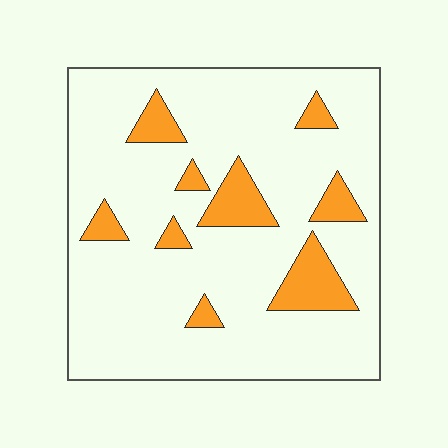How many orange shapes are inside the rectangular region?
9.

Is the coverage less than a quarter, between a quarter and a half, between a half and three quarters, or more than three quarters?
Less than a quarter.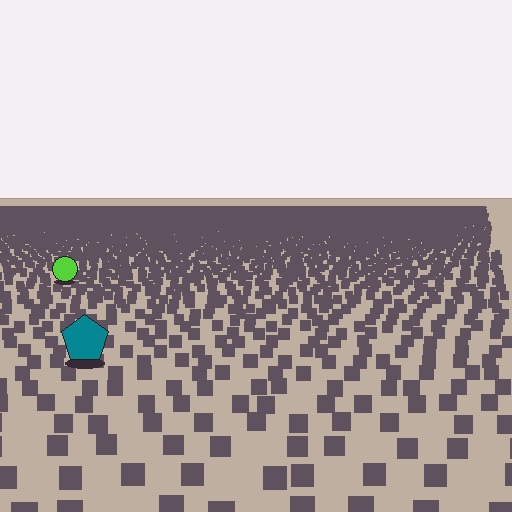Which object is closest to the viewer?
The teal pentagon is closest. The texture marks near it are larger and more spread out.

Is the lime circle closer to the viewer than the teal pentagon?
No. The teal pentagon is closer — you can tell from the texture gradient: the ground texture is coarser near it.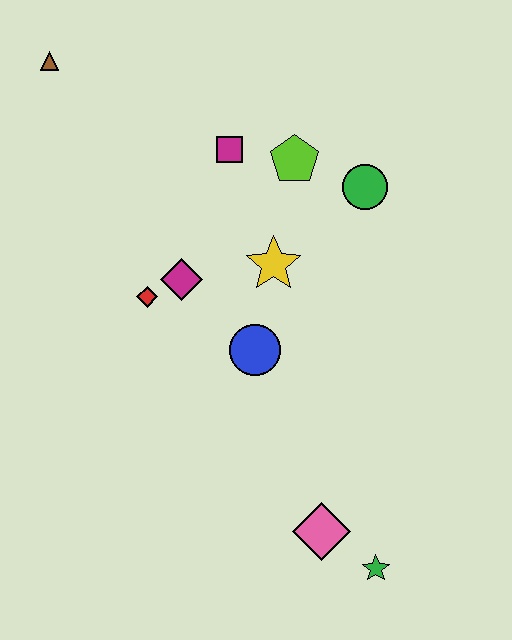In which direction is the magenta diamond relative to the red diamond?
The magenta diamond is to the right of the red diamond.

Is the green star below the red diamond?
Yes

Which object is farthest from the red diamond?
The green star is farthest from the red diamond.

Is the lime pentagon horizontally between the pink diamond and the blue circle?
Yes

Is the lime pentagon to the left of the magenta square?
No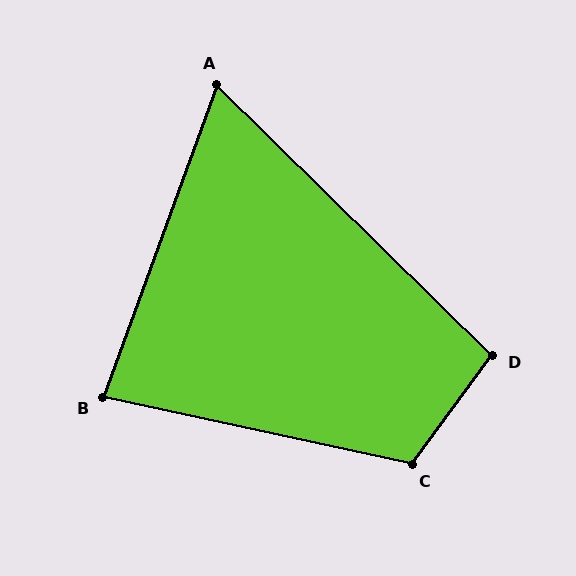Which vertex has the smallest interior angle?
A, at approximately 66 degrees.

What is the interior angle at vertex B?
Approximately 82 degrees (acute).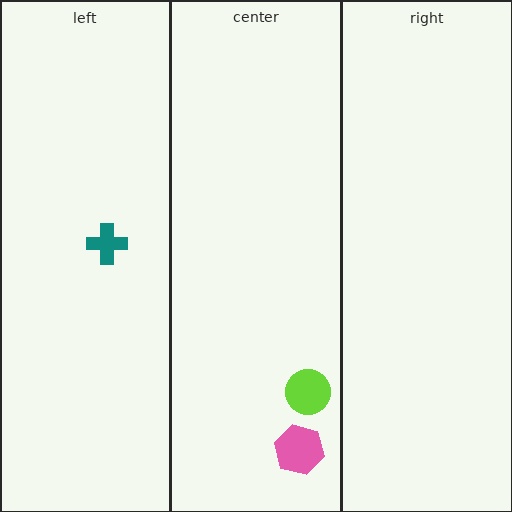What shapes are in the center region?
The pink hexagon, the lime circle.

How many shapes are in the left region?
1.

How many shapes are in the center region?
2.